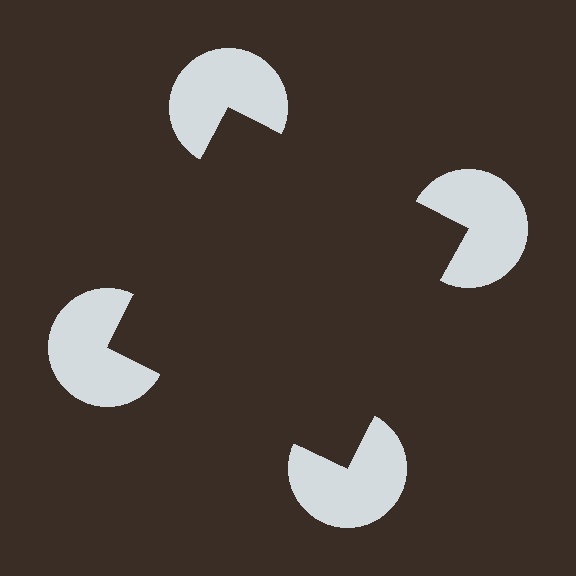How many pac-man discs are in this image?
There are 4 — one at each vertex of the illusory square.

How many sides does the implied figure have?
4 sides.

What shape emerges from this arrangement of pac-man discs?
An illusory square — its edges are inferred from the aligned wedge cuts in the pac-man discs, not physically drawn.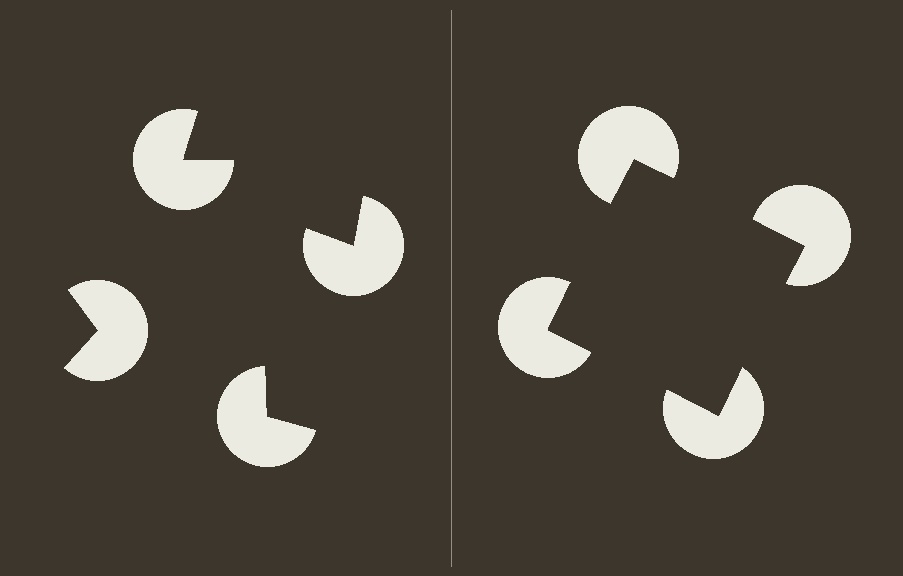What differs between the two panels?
The pac-man discs are positioned identically on both sides; only the wedge orientations differ. On the right they align to a square; on the left they are misaligned.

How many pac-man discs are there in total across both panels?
8 — 4 on each side.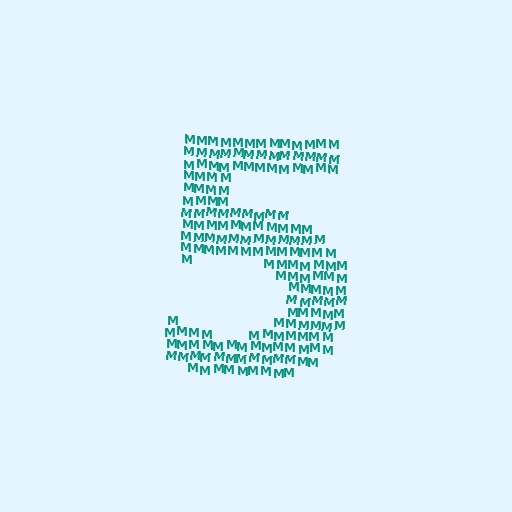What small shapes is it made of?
It is made of small letter M's.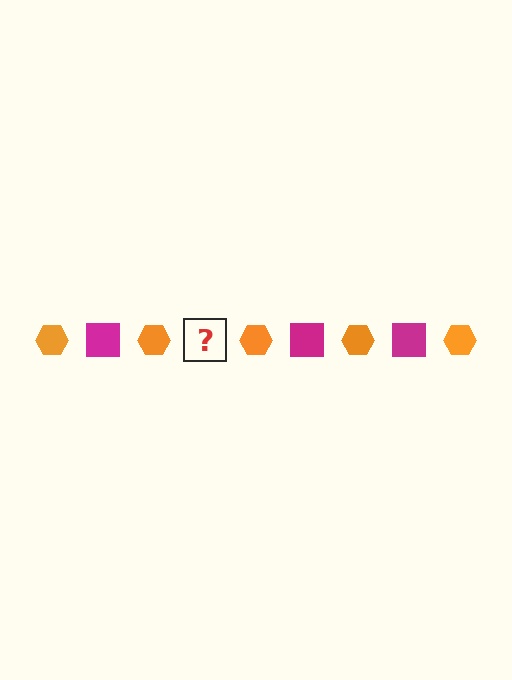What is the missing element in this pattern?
The missing element is a magenta square.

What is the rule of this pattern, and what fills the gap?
The rule is that the pattern alternates between orange hexagon and magenta square. The gap should be filled with a magenta square.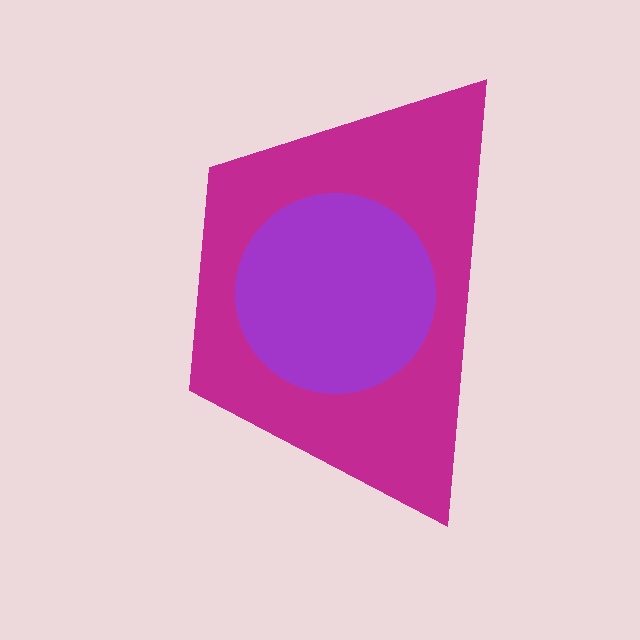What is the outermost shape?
The magenta trapezoid.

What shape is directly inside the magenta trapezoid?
The purple circle.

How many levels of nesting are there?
2.